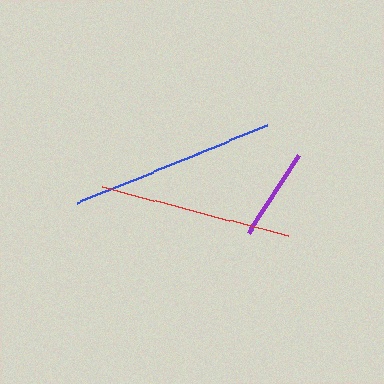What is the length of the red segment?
The red segment is approximately 192 pixels long.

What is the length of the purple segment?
The purple segment is approximately 93 pixels long.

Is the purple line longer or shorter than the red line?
The red line is longer than the purple line.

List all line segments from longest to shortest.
From longest to shortest: blue, red, purple.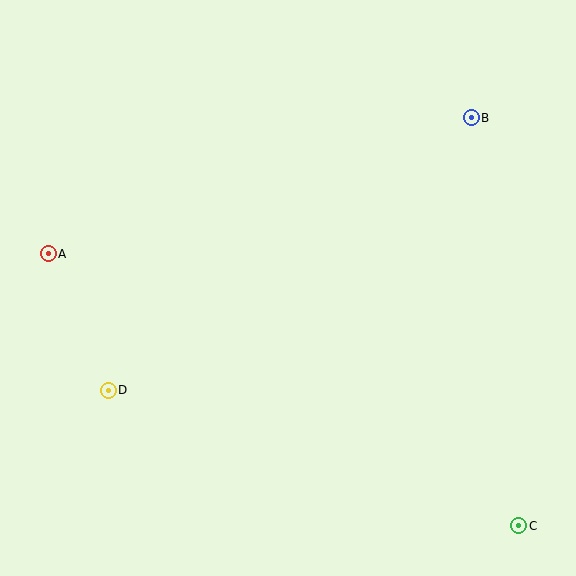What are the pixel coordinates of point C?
Point C is at (519, 526).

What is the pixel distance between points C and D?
The distance between C and D is 432 pixels.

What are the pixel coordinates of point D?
Point D is at (108, 390).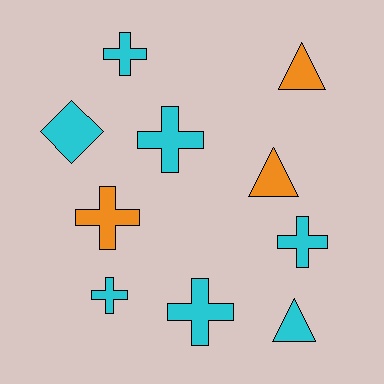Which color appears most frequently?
Cyan, with 7 objects.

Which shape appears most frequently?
Cross, with 6 objects.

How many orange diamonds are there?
There are no orange diamonds.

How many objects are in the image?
There are 10 objects.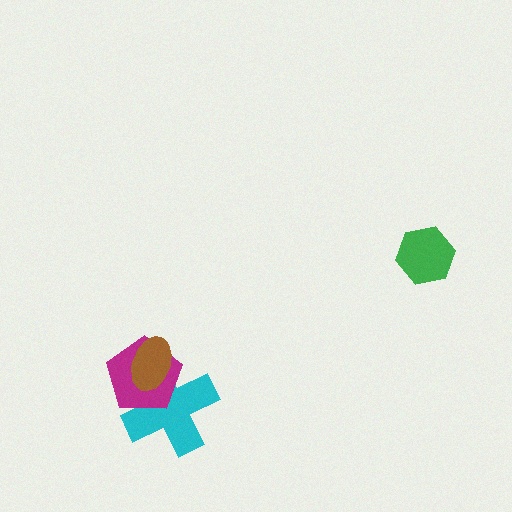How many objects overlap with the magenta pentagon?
2 objects overlap with the magenta pentagon.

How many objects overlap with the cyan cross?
2 objects overlap with the cyan cross.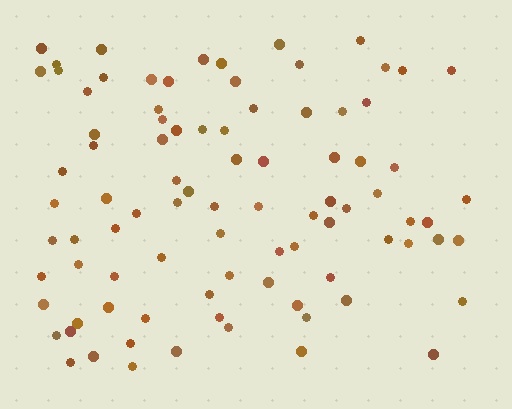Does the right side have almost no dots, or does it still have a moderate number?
Still a moderate number, just noticeably fewer than the left.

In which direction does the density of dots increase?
From right to left, with the left side densest.